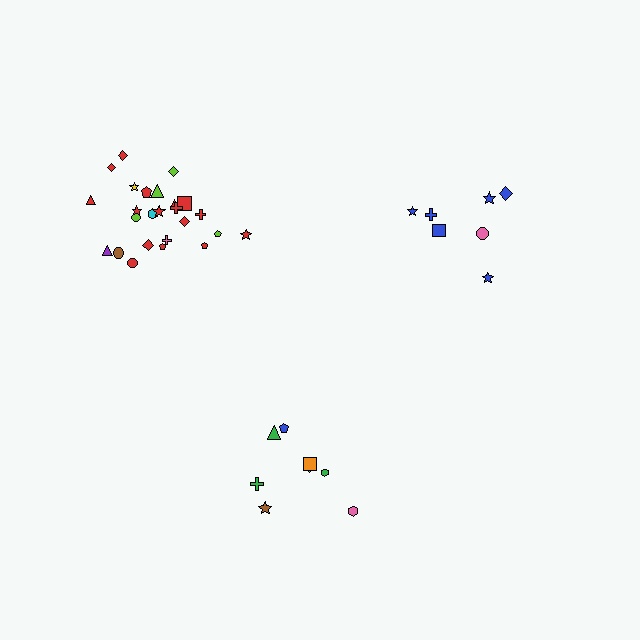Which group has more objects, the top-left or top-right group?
The top-left group.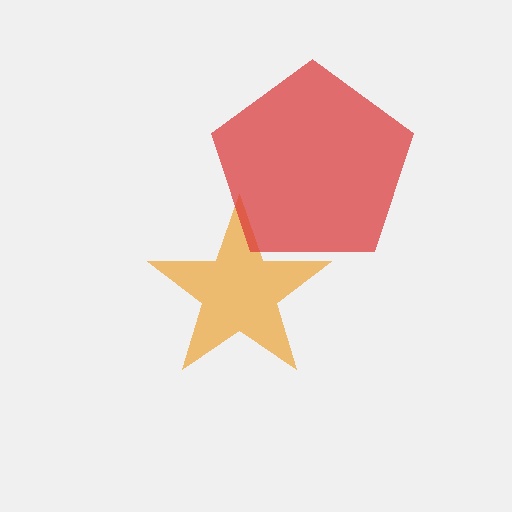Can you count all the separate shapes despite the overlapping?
Yes, there are 2 separate shapes.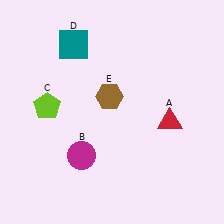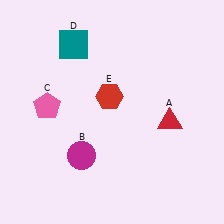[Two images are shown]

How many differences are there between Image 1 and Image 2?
There are 2 differences between the two images.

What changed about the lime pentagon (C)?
In Image 1, C is lime. In Image 2, it changed to pink.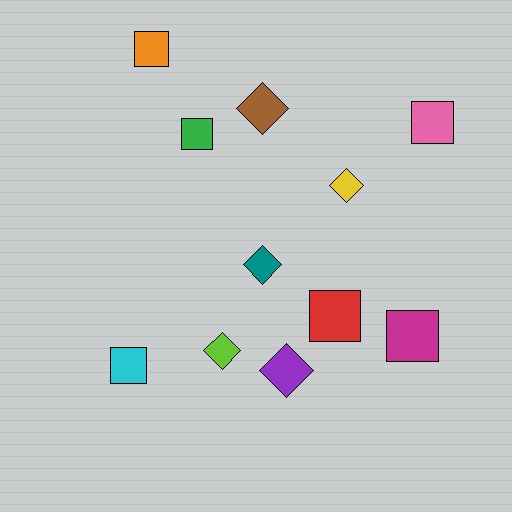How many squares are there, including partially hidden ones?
There are 6 squares.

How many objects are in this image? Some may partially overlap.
There are 11 objects.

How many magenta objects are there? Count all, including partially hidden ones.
There is 1 magenta object.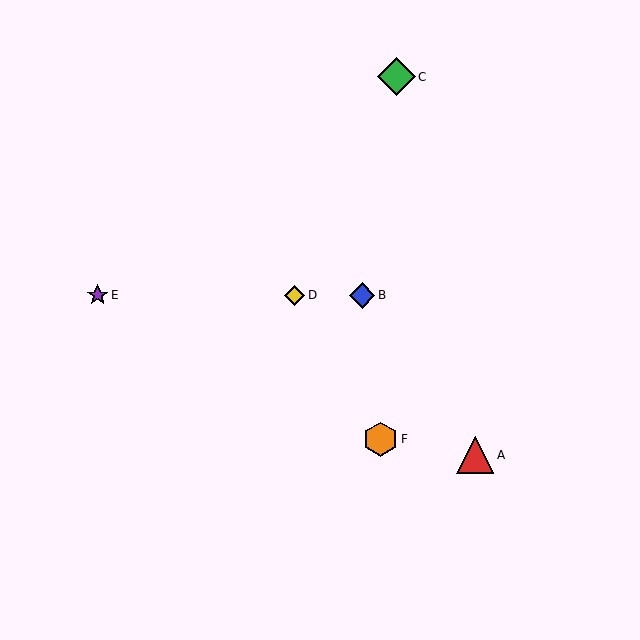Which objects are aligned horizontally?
Objects B, D, E are aligned horizontally.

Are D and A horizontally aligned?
No, D is at y≈295 and A is at y≈455.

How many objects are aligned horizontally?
3 objects (B, D, E) are aligned horizontally.